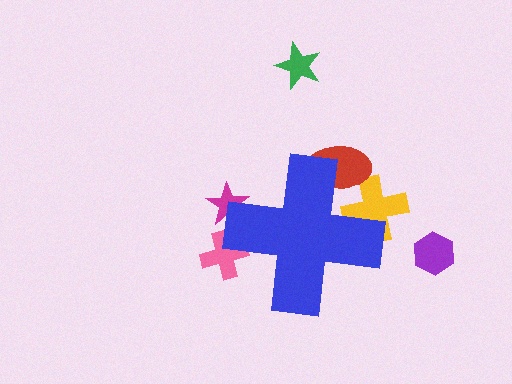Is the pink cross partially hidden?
Yes, the pink cross is partially hidden behind the blue cross.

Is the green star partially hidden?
No, the green star is fully visible.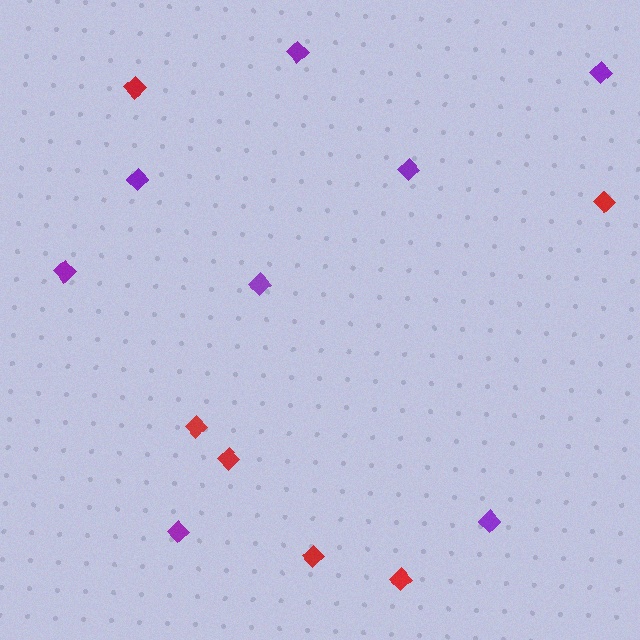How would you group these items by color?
There are 2 groups: one group of purple diamonds (8) and one group of red diamonds (6).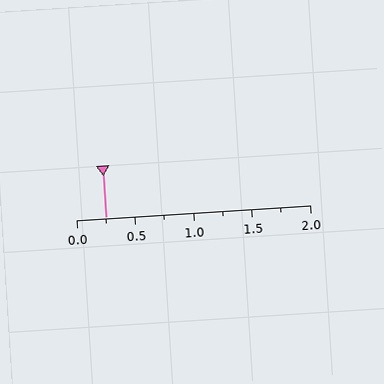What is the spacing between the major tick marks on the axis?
The major ticks are spaced 0.5 apart.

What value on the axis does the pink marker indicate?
The marker indicates approximately 0.25.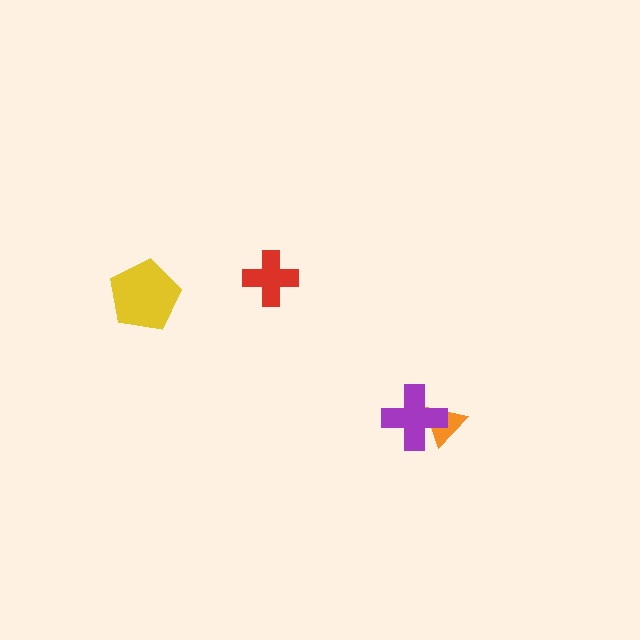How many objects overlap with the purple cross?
1 object overlaps with the purple cross.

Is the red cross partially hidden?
No, no other shape covers it.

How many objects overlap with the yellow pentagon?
0 objects overlap with the yellow pentagon.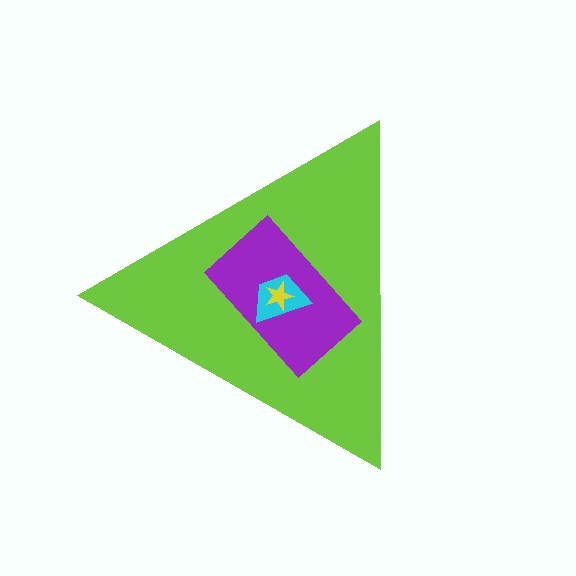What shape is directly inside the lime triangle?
The purple rectangle.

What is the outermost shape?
The lime triangle.